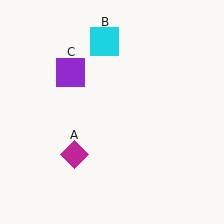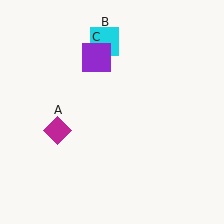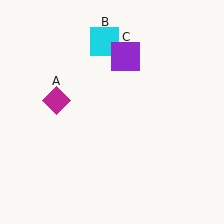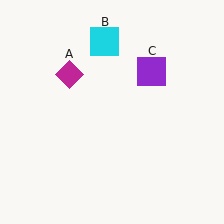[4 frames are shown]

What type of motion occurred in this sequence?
The magenta diamond (object A), purple square (object C) rotated clockwise around the center of the scene.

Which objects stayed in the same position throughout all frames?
Cyan square (object B) remained stationary.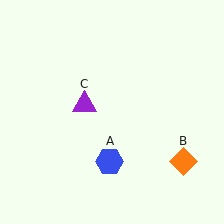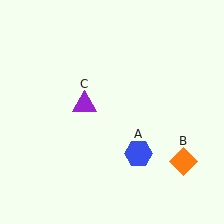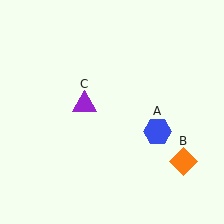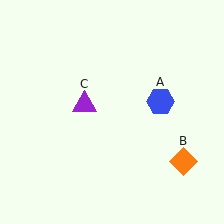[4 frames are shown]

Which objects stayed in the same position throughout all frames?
Orange diamond (object B) and purple triangle (object C) remained stationary.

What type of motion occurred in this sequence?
The blue hexagon (object A) rotated counterclockwise around the center of the scene.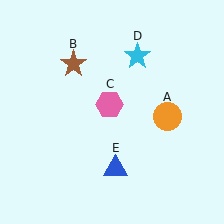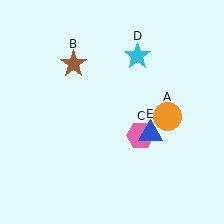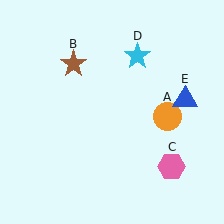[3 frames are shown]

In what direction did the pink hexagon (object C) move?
The pink hexagon (object C) moved down and to the right.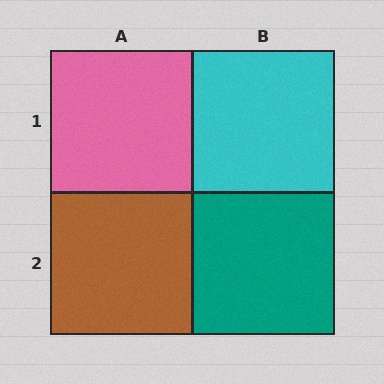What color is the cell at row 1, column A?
Pink.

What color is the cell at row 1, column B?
Cyan.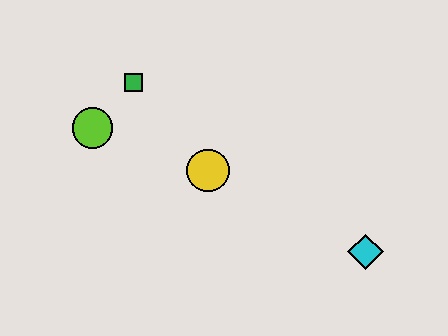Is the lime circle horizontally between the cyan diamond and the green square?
No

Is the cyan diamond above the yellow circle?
No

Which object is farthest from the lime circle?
The cyan diamond is farthest from the lime circle.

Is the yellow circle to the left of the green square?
No